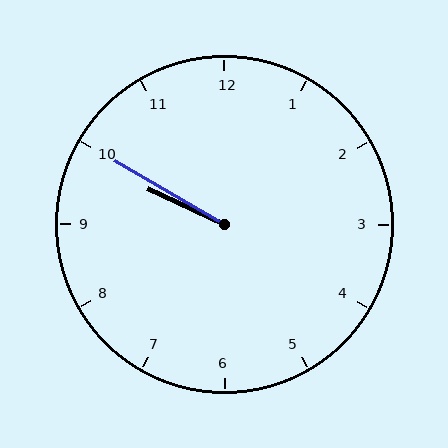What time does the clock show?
9:50.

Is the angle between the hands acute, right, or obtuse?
It is acute.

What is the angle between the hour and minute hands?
Approximately 5 degrees.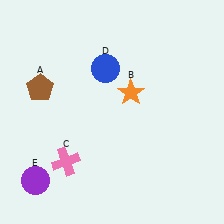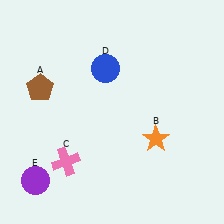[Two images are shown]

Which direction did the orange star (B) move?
The orange star (B) moved down.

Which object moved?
The orange star (B) moved down.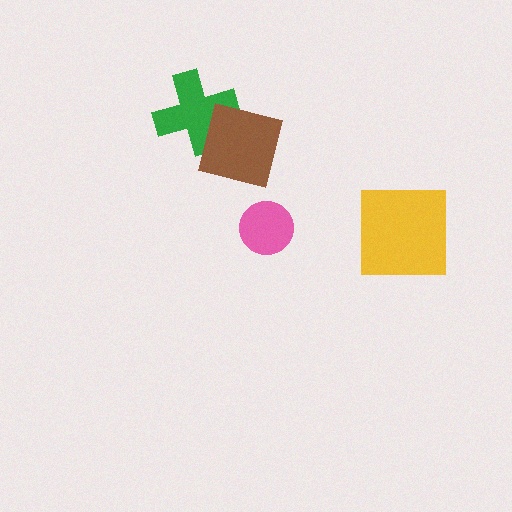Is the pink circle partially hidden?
No, no other shape covers it.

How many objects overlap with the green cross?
1 object overlaps with the green cross.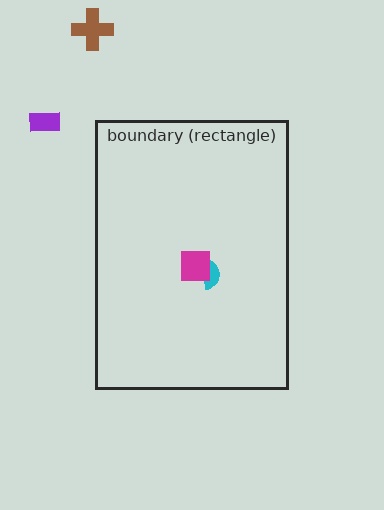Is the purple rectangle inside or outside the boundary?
Outside.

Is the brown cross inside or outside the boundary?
Outside.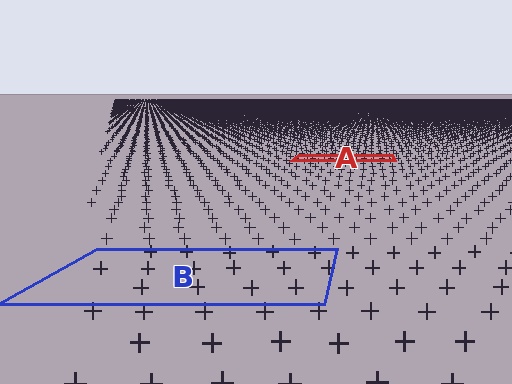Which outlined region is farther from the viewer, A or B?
Region A is farther from the viewer — the texture elements inside it appear smaller and more densely packed.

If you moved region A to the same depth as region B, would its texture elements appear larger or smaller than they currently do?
They would appear larger. At a closer depth, the same texture elements are projected at a bigger on-screen size.